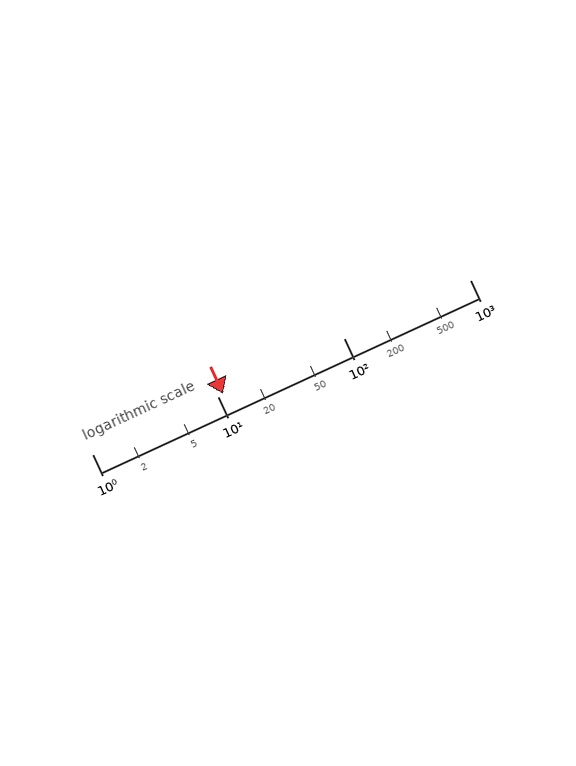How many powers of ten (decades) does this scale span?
The scale spans 3 decades, from 1 to 1000.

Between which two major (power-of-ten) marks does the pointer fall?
The pointer is between 10 and 100.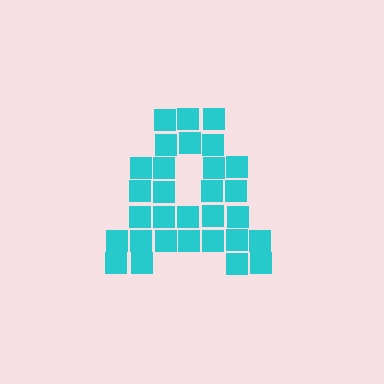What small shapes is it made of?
It is made of small squares.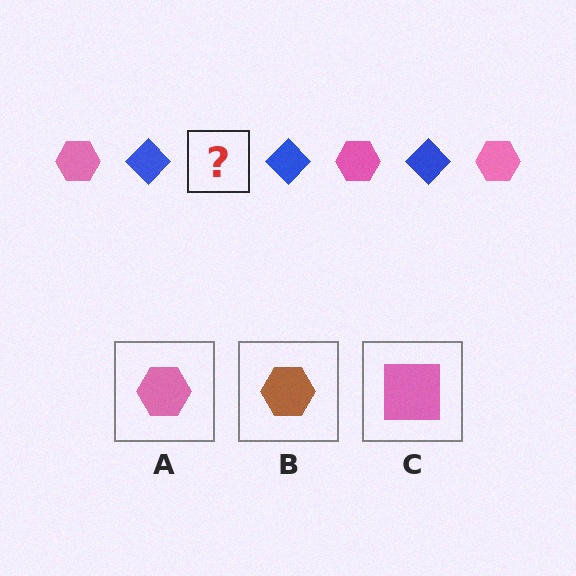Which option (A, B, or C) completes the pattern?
A.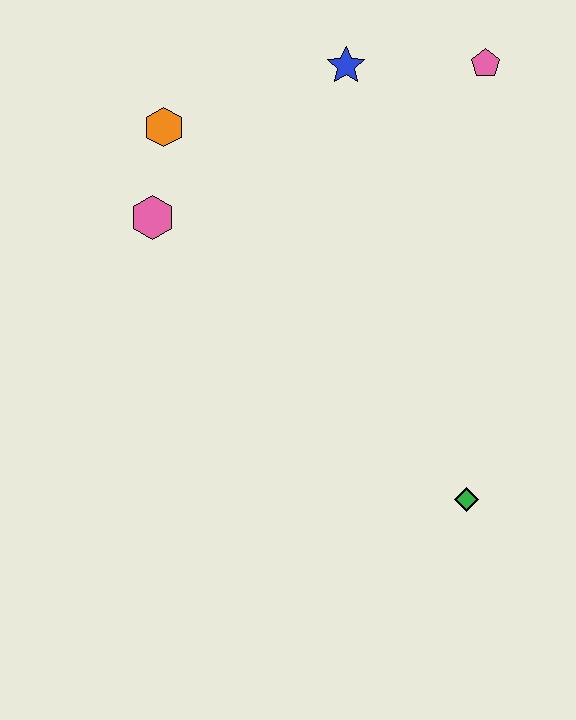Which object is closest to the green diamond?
The pink hexagon is closest to the green diamond.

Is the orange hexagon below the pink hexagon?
No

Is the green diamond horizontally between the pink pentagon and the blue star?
Yes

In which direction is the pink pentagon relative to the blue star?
The pink pentagon is to the right of the blue star.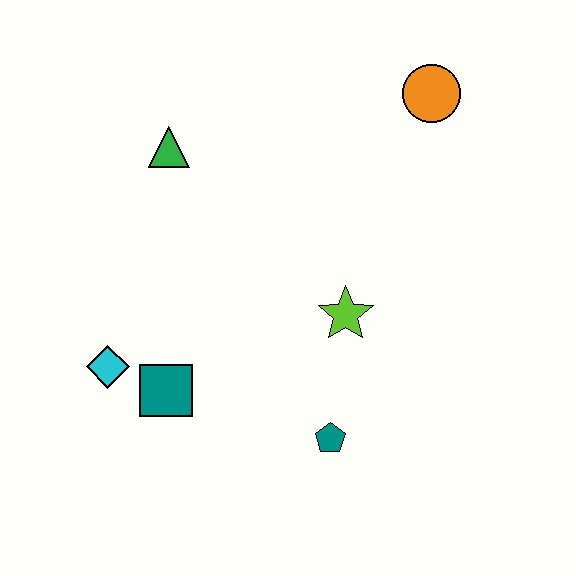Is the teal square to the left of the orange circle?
Yes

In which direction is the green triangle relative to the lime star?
The green triangle is to the left of the lime star.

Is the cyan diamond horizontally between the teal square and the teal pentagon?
No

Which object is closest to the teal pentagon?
The lime star is closest to the teal pentagon.